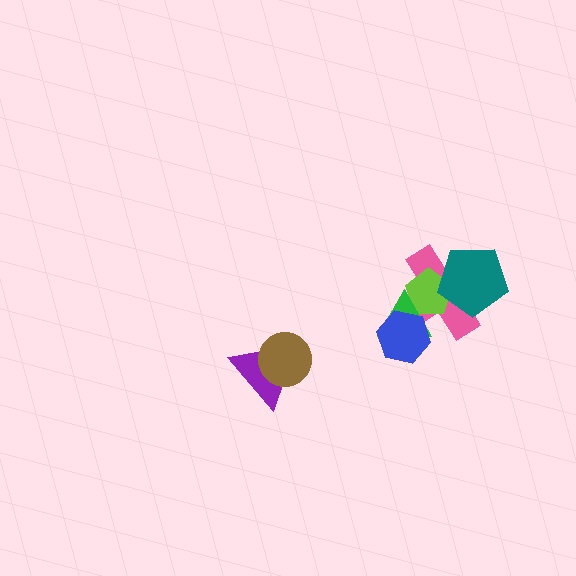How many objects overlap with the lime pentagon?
3 objects overlap with the lime pentagon.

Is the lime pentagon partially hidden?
Yes, it is partially covered by another shape.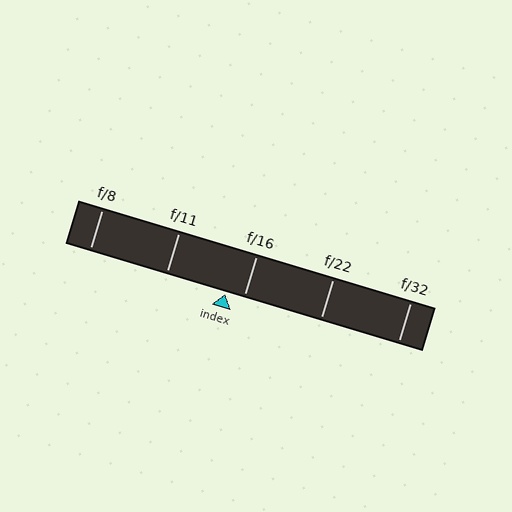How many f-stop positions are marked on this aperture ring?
There are 5 f-stop positions marked.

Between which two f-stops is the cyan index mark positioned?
The index mark is between f/11 and f/16.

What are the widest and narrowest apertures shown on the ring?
The widest aperture shown is f/8 and the narrowest is f/32.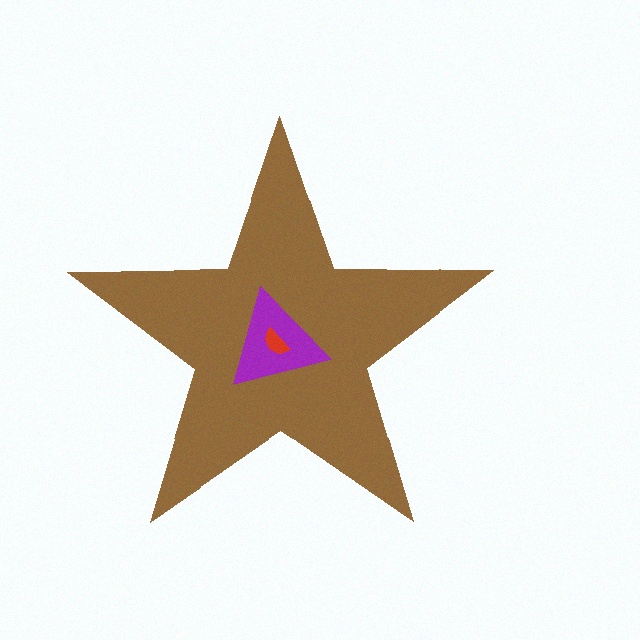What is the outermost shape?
The brown star.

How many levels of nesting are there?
3.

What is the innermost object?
The red semicircle.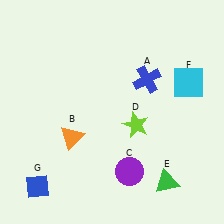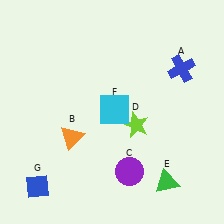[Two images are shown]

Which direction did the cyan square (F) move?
The cyan square (F) moved left.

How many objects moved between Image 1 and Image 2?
2 objects moved between the two images.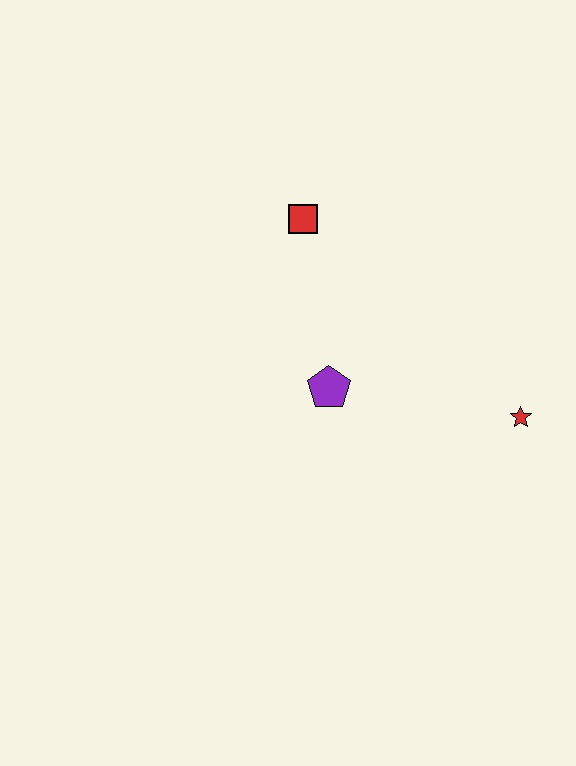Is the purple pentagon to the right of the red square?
Yes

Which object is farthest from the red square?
The red star is farthest from the red square.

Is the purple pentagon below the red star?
No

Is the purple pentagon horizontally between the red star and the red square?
Yes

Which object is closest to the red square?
The purple pentagon is closest to the red square.